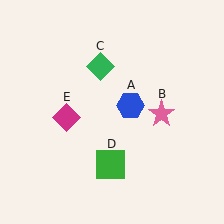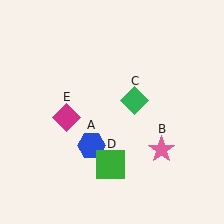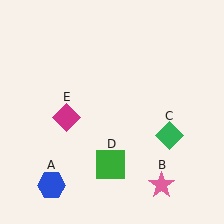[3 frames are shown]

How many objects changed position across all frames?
3 objects changed position: blue hexagon (object A), pink star (object B), green diamond (object C).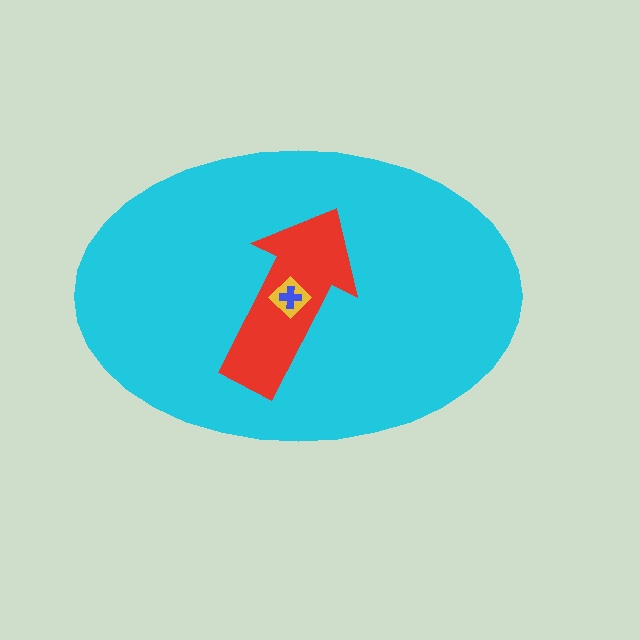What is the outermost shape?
The cyan ellipse.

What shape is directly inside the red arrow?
The yellow diamond.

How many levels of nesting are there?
4.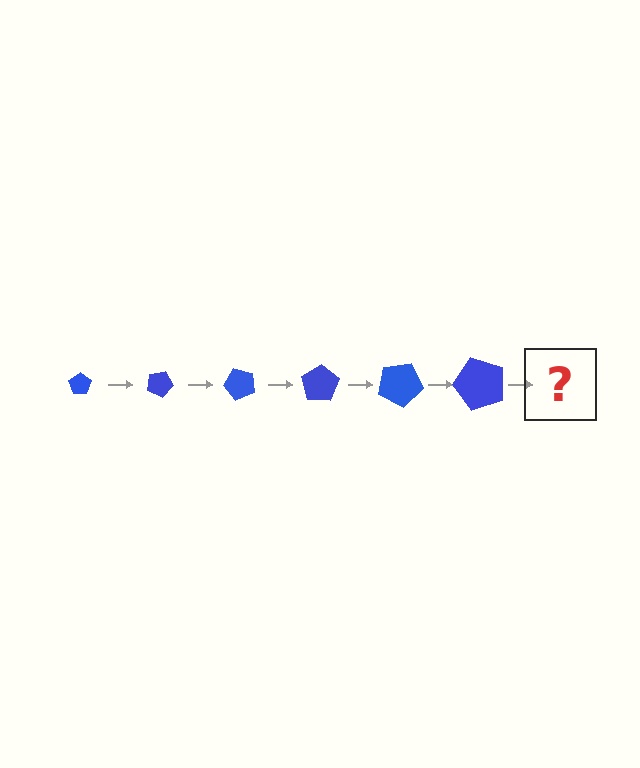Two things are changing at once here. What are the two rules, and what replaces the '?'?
The two rules are that the pentagon grows larger each step and it rotates 25 degrees each step. The '?' should be a pentagon, larger than the previous one and rotated 150 degrees from the start.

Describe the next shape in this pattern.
It should be a pentagon, larger than the previous one and rotated 150 degrees from the start.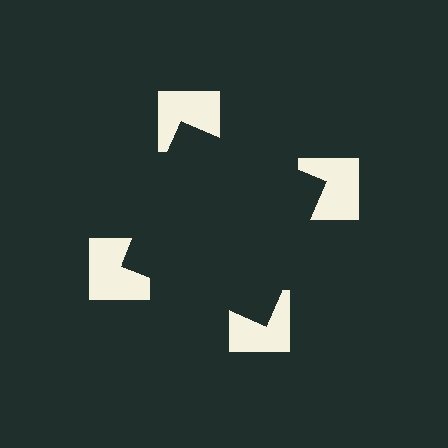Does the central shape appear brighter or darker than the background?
It typically appears slightly darker than the background, even though no actual brightness change is drawn.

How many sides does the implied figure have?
4 sides.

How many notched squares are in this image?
There are 4 — one at each vertex of the illusory square.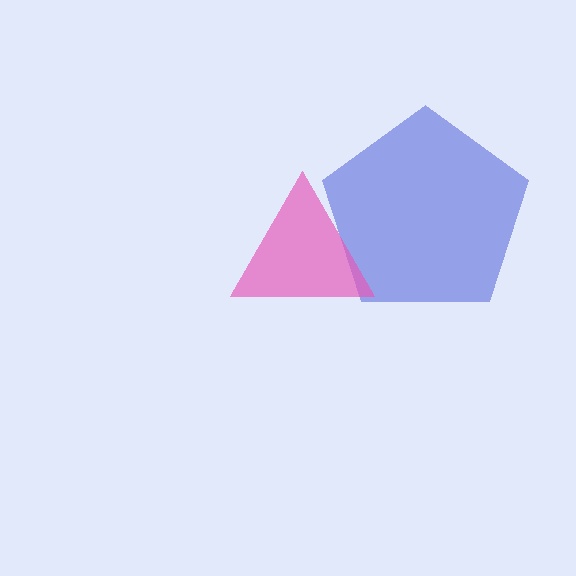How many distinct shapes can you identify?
There are 2 distinct shapes: a blue pentagon, a pink triangle.